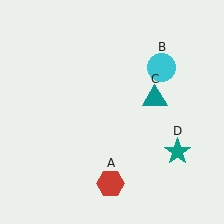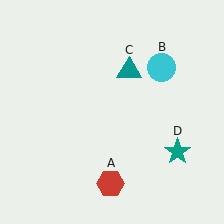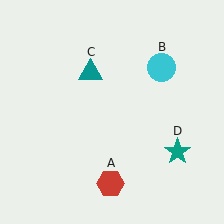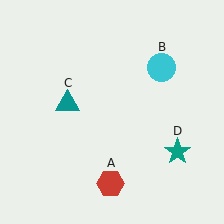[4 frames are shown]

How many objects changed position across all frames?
1 object changed position: teal triangle (object C).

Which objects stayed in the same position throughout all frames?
Red hexagon (object A) and cyan circle (object B) and teal star (object D) remained stationary.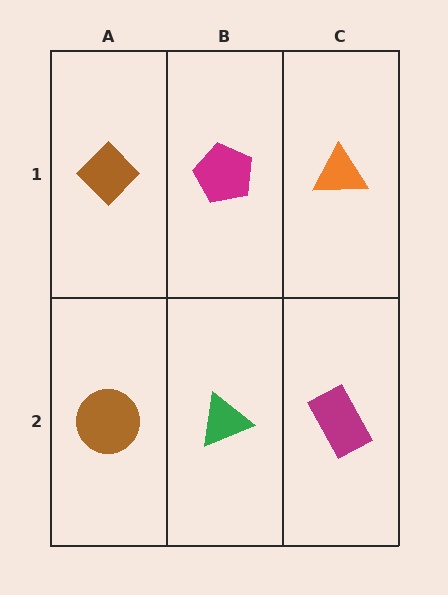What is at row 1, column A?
A brown diamond.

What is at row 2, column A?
A brown circle.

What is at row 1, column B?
A magenta pentagon.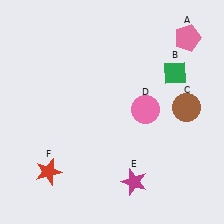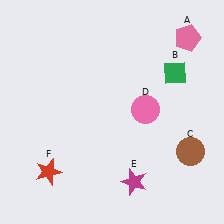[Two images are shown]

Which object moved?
The brown circle (C) moved down.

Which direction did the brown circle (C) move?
The brown circle (C) moved down.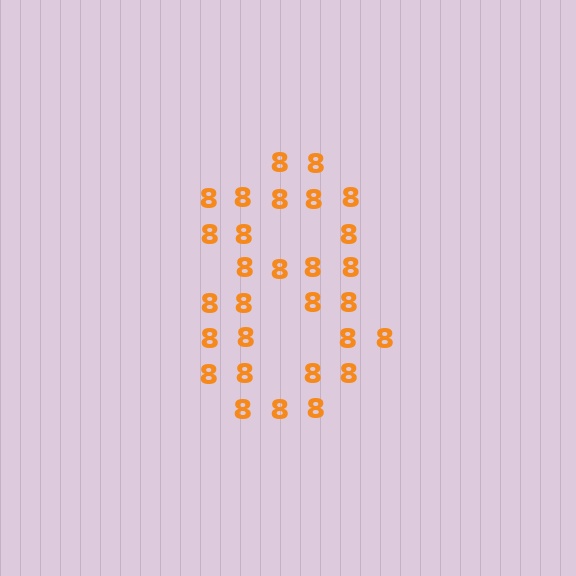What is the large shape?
The large shape is the digit 8.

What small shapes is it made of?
It is made of small digit 8's.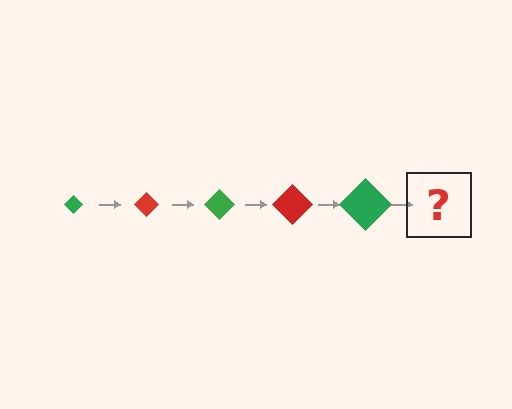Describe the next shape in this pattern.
It should be a red diamond, larger than the previous one.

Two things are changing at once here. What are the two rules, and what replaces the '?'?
The two rules are that the diamond grows larger each step and the color cycles through green and red. The '?' should be a red diamond, larger than the previous one.